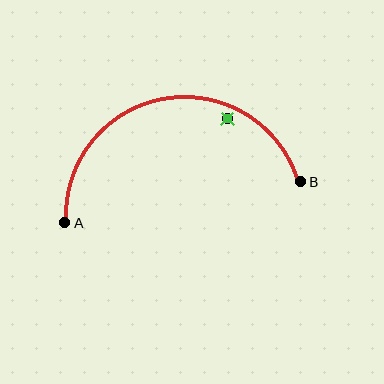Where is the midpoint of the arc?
The arc midpoint is the point on the curve farthest from the straight line joining A and B. It sits above that line.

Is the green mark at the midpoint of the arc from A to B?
No — the green mark does not lie on the arc at all. It sits slightly inside the curve.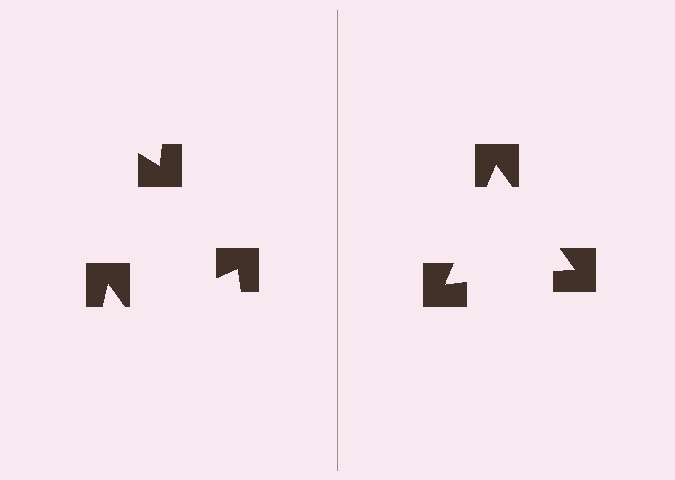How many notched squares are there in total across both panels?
6 — 3 on each side.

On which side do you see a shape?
An illusory triangle appears on the right side. On the left side the wedge cuts are rotated, so no coherent shape forms.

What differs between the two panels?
The notched squares are positioned identically on both sides; only the wedge orientations differ. On the right they align to a triangle; on the left they are misaligned.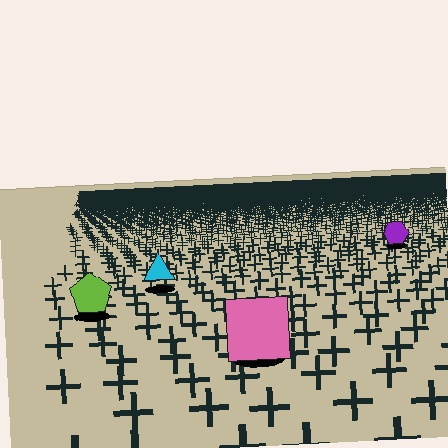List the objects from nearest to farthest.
From nearest to farthest: the pink square, the lime pentagon, the cyan triangle, the purple hexagon.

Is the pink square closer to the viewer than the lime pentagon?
Yes. The pink square is closer — you can tell from the texture gradient: the ground texture is coarser near it.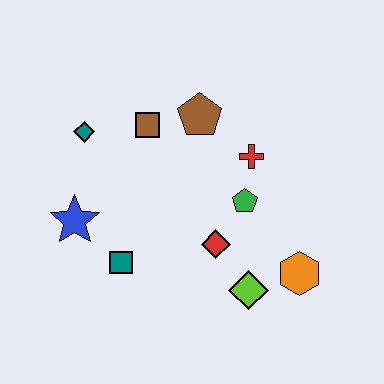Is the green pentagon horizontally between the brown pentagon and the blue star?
No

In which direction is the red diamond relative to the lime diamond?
The red diamond is above the lime diamond.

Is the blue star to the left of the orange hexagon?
Yes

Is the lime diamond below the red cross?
Yes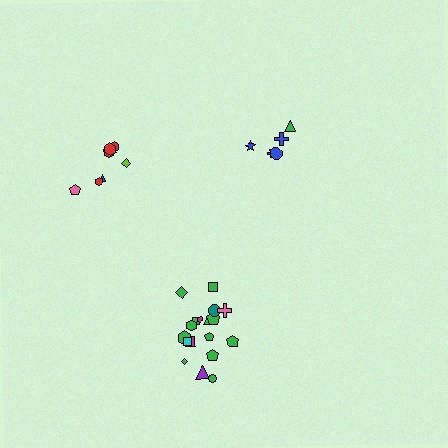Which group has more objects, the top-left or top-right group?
The top-left group.